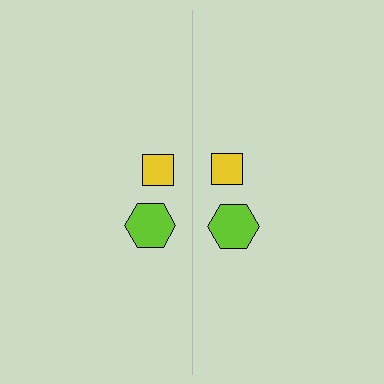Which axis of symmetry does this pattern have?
The pattern has a vertical axis of symmetry running through the center of the image.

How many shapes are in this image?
There are 4 shapes in this image.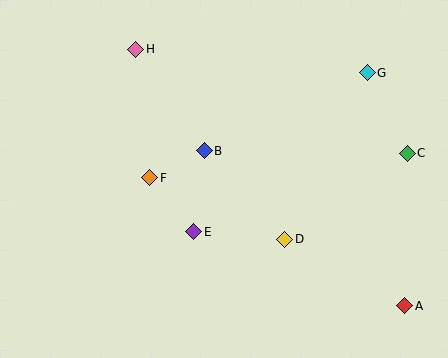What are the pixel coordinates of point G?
Point G is at (367, 73).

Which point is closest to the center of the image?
Point B at (204, 151) is closest to the center.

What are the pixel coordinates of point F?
Point F is at (150, 178).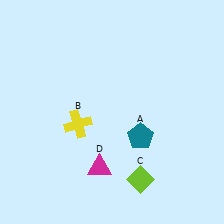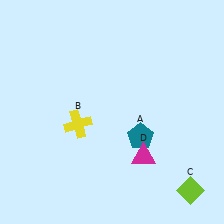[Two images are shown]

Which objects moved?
The objects that moved are: the lime diamond (C), the magenta triangle (D).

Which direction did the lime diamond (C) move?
The lime diamond (C) moved right.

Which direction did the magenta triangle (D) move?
The magenta triangle (D) moved right.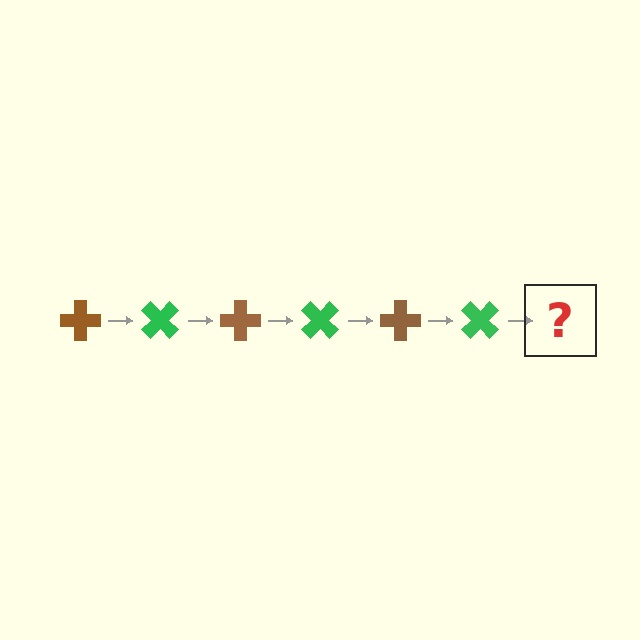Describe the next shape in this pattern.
It should be a brown cross, rotated 270 degrees from the start.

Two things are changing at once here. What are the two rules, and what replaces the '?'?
The two rules are that it rotates 45 degrees each step and the color cycles through brown and green. The '?' should be a brown cross, rotated 270 degrees from the start.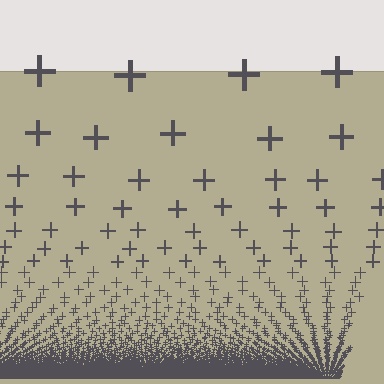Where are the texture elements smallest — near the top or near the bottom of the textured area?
Near the bottom.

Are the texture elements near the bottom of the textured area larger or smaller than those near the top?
Smaller. The gradient is inverted — elements near the bottom are smaller and denser.